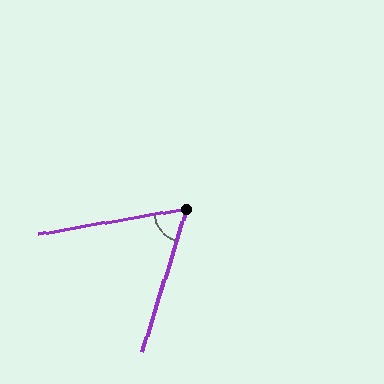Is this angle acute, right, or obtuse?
It is acute.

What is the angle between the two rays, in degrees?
Approximately 63 degrees.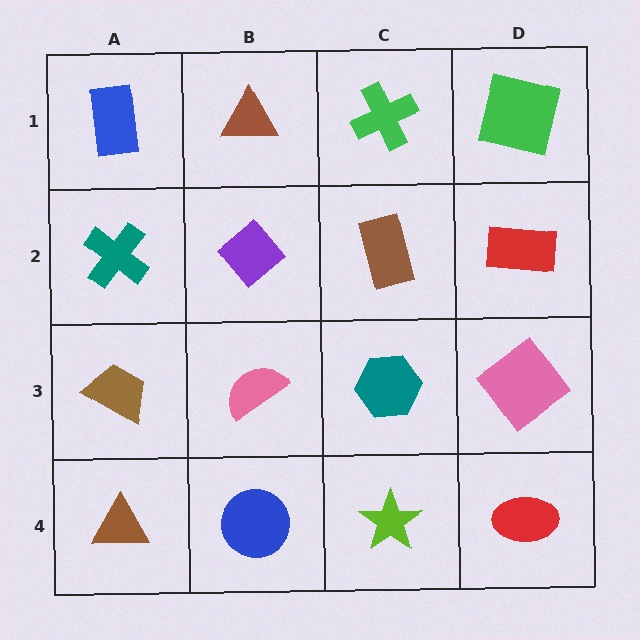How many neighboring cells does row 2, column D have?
3.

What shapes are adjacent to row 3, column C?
A brown rectangle (row 2, column C), a lime star (row 4, column C), a pink semicircle (row 3, column B), a pink diamond (row 3, column D).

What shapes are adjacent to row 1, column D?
A red rectangle (row 2, column D), a green cross (row 1, column C).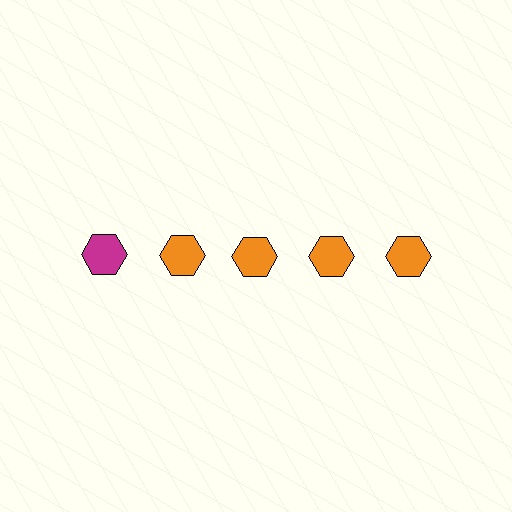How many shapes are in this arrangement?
There are 5 shapes arranged in a grid pattern.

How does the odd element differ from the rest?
It has a different color: magenta instead of orange.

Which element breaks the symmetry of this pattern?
The magenta hexagon in the top row, leftmost column breaks the symmetry. All other shapes are orange hexagons.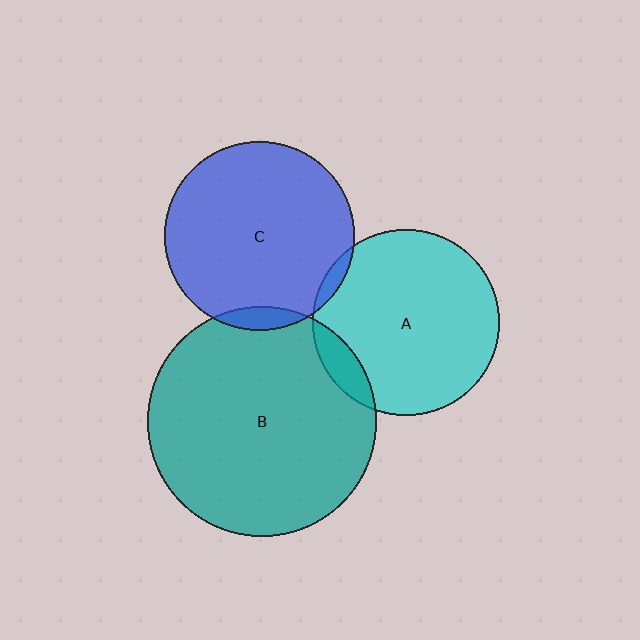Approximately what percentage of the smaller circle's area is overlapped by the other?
Approximately 5%.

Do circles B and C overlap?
Yes.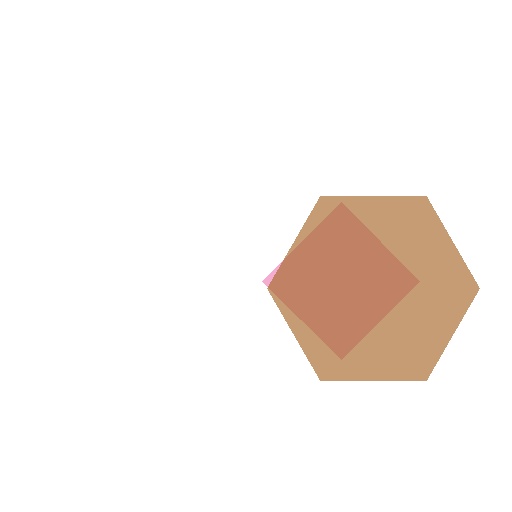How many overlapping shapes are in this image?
There are 2 overlapping shapes in the image.